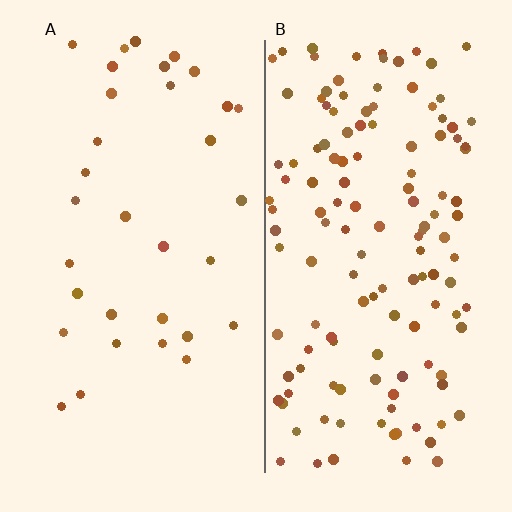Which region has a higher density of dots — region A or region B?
B (the right).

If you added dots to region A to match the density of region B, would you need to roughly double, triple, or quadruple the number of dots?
Approximately quadruple.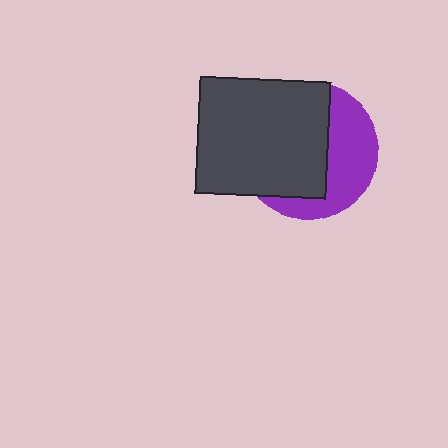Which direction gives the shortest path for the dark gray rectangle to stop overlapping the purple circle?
Moving left gives the shortest separation.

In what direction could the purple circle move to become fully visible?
The purple circle could move right. That would shift it out from behind the dark gray rectangle entirely.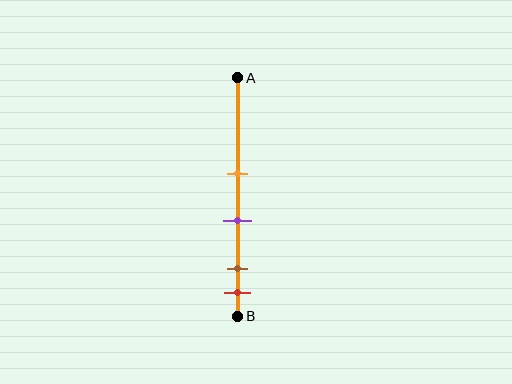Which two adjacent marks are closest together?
The brown and red marks are the closest adjacent pair.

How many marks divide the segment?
There are 4 marks dividing the segment.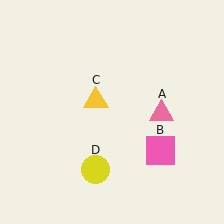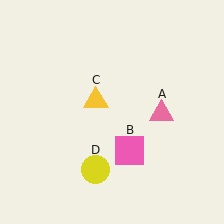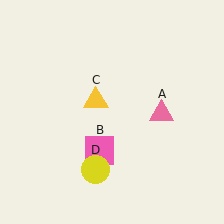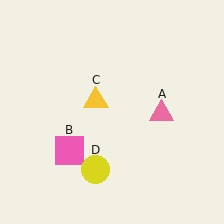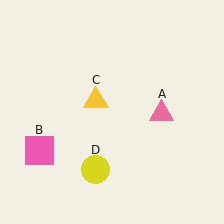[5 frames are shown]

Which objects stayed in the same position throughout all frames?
Pink triangle (object A) and yellow triangle (object C) and yellow circle (object D) remained stationary.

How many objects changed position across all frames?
1 object changed position: pink square (object B).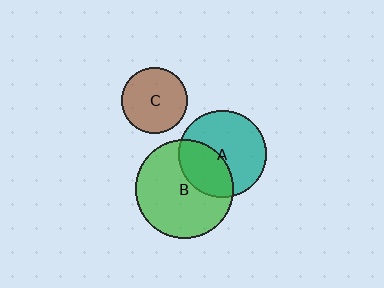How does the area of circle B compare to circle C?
Approximately 2.2 times.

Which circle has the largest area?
Circle B (green).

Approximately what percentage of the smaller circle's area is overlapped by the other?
Approximately 40%.